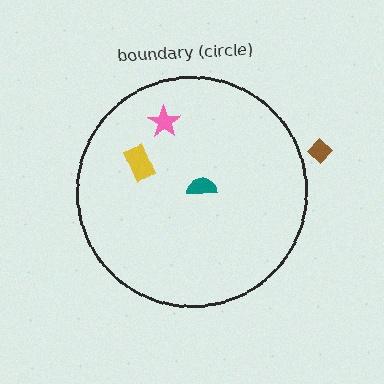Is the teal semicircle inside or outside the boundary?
Inside.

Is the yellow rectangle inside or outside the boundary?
Inside.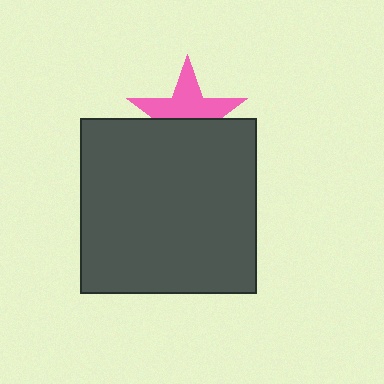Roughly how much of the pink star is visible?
About half of it is visible (roughly 53%).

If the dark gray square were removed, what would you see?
You would see the complete pink star.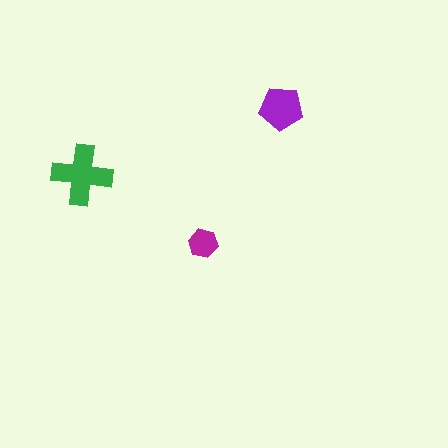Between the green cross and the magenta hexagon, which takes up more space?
The green cross.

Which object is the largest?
The green cross.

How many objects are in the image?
There are 3 objects in the image.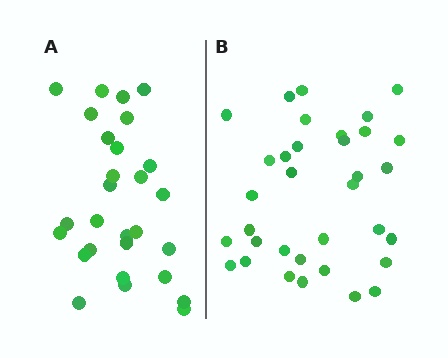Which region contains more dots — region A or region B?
Region B (the right region) has more dots.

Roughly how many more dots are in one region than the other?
Region B has about 6 more dots than region A.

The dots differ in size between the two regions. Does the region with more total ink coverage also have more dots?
No. Region A has more total ink coverage because its dots are larger, but region B actually contains more individual dots. Total area can be misleading — the number of items is what matters here.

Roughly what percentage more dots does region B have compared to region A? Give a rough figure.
About 20% more.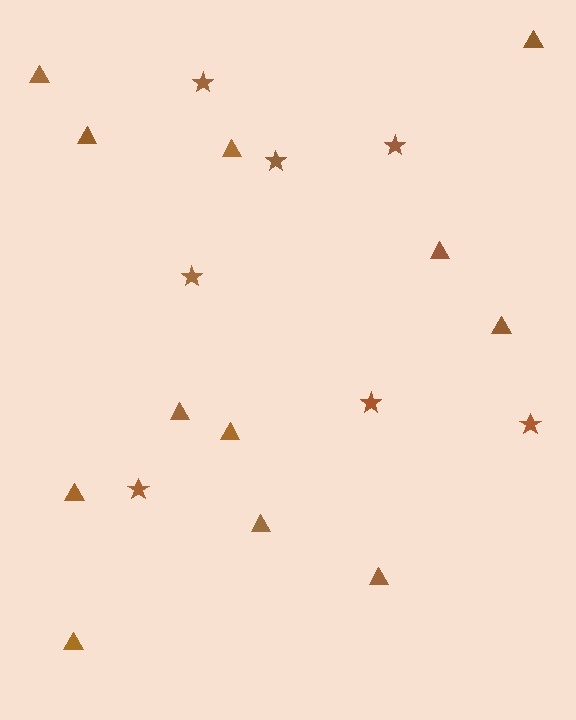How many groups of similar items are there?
There are 2 groups: one group of triangles (12) and one group of stars (7).